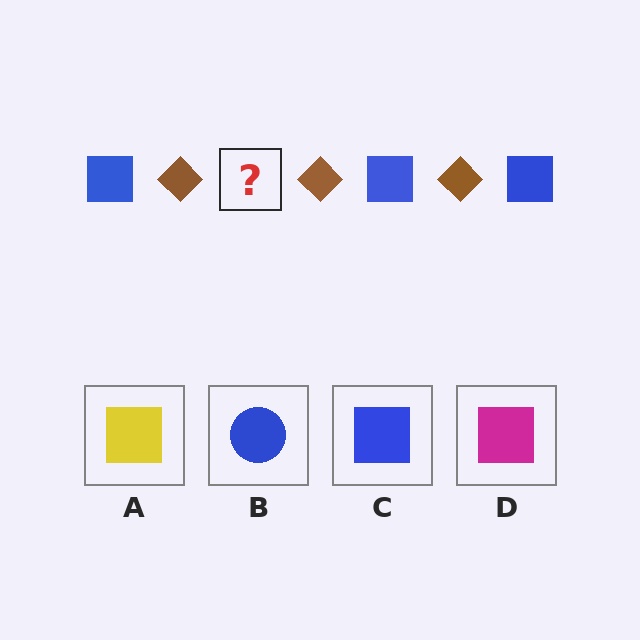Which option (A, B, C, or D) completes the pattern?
C.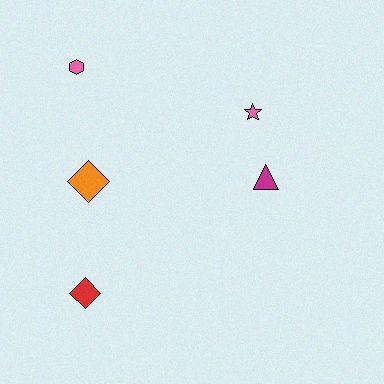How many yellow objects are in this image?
There are no yellow objects.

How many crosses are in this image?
There are no crosses.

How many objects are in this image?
There are 5 objects.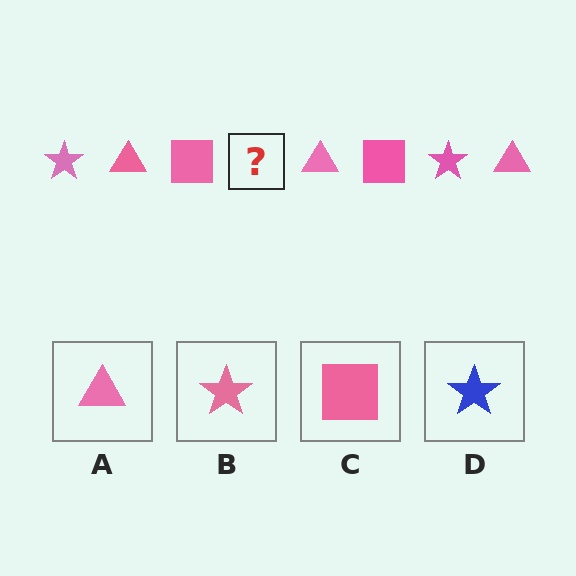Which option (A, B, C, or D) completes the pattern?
B.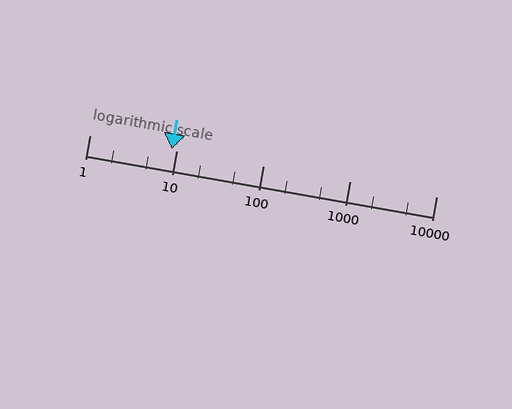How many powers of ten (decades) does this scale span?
The scale spans 4 decades, from 1 to 10000.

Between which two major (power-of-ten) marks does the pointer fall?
The pointer is between 1 and 10.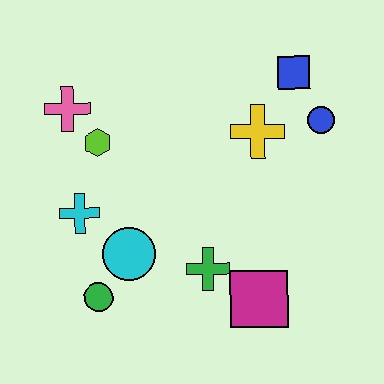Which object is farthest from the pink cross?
The magenta square is farthest from the pink cross.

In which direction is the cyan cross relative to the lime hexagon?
The cyan cross is below the lime hexagon.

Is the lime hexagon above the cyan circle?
Yes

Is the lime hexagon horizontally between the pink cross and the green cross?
Yes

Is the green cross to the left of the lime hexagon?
No